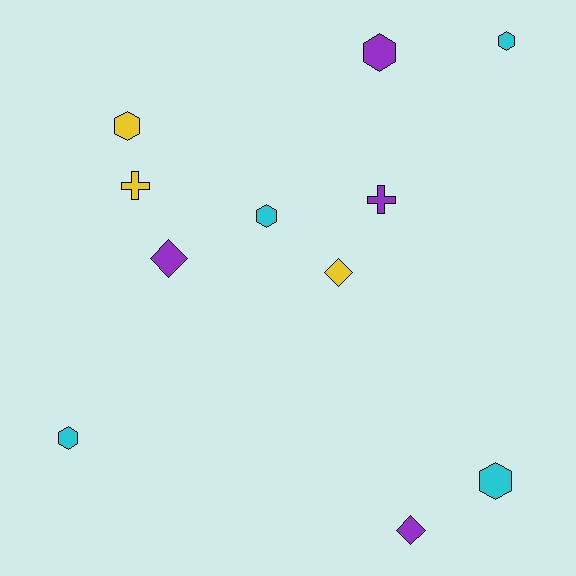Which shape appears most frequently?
Hexagon, with 6 objects.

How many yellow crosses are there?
There is 1 yellow cross.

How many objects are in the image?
There are 11 objects.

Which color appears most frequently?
Purple, with 4 objects.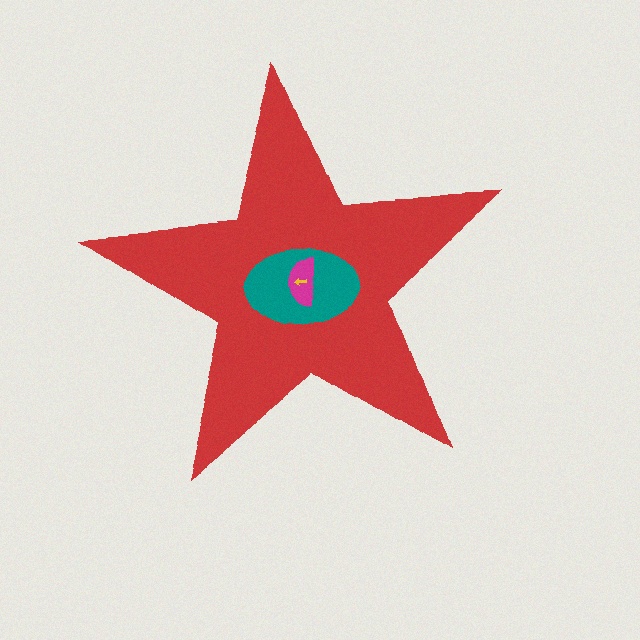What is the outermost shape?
The red star.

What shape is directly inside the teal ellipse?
The magenta semicircle.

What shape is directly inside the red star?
The teal ellipse.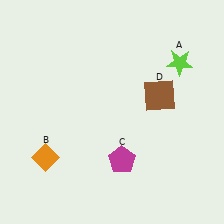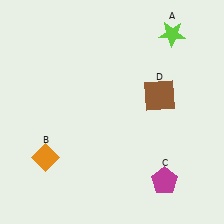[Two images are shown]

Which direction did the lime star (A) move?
The lime star (A) moved up.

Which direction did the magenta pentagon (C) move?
The magenta pentagon (C) moved right.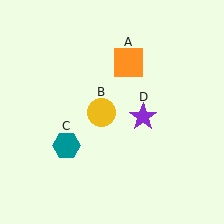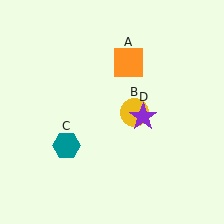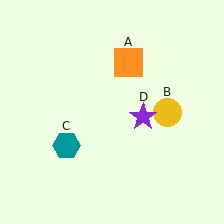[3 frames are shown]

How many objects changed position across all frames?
1 object changed position: yellow circle (object B).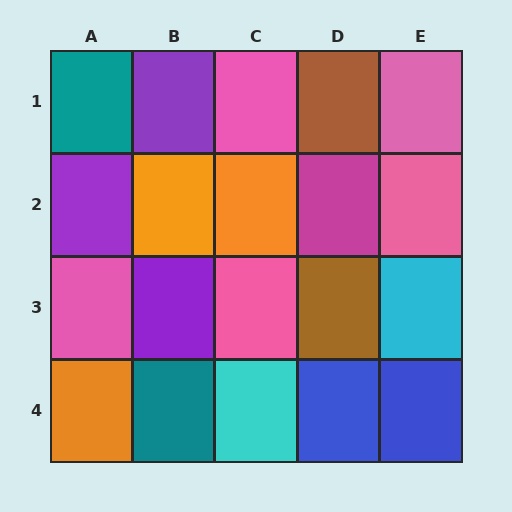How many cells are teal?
2 cells are teal.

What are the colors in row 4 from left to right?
Orange, teal, cyan, blue, blue.